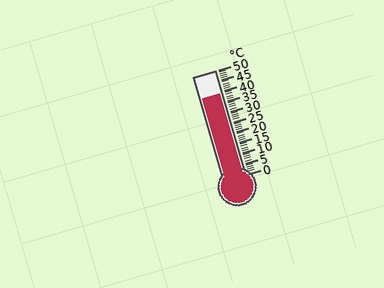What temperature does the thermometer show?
The thermometer shows approximately 39°C.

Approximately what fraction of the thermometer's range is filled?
The thermometer is filled to approximately 80% of its range.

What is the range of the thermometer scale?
The thermometer scale ranges from 0°C to 50°C.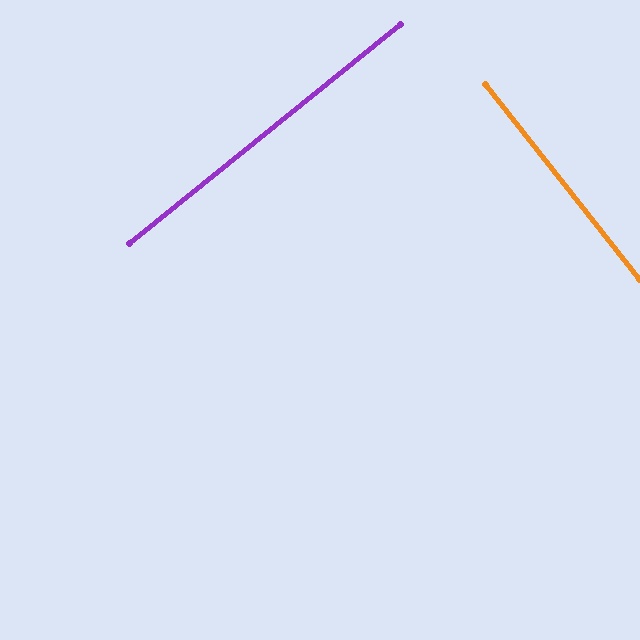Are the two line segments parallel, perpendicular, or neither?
Perpendicular — they meet at approximately 89°.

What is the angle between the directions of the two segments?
Approximately 89 degrees.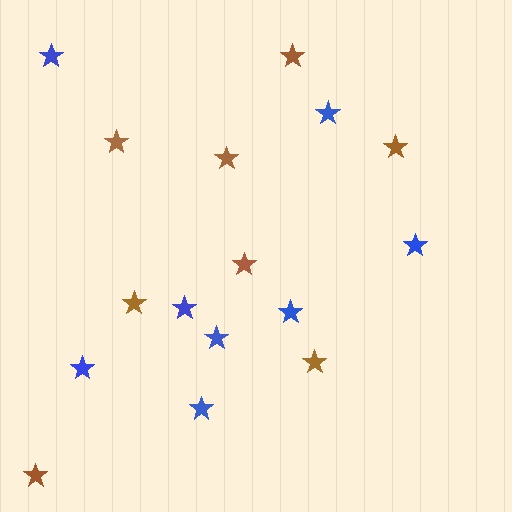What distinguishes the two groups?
There are 2 groups: one group of blue stars (8) and one group of brown stars (8).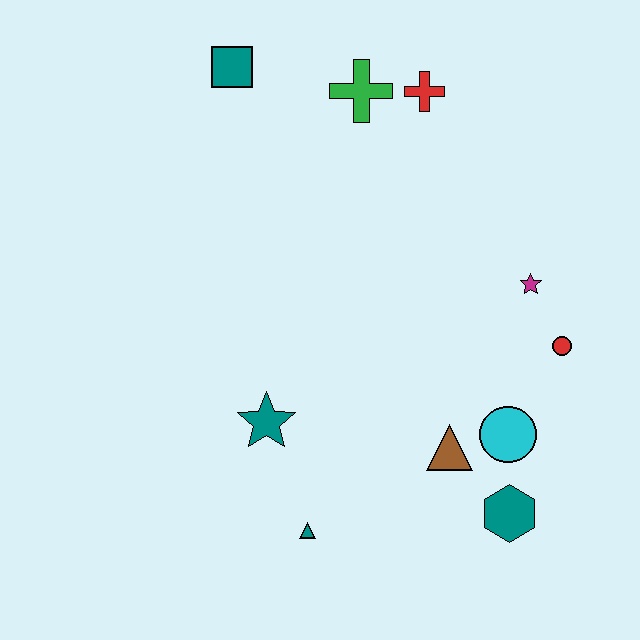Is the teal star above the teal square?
No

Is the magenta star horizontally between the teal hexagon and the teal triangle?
No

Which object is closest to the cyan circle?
The brown triangle is closest to the cyan circle.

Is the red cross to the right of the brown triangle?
No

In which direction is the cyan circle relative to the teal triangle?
The cyan circle is to the right of the teal triangle.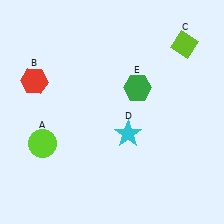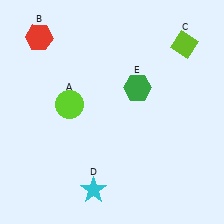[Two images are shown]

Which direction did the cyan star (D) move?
The cyan star (D) moved down.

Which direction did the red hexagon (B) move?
The red hexagon (B) moved up.